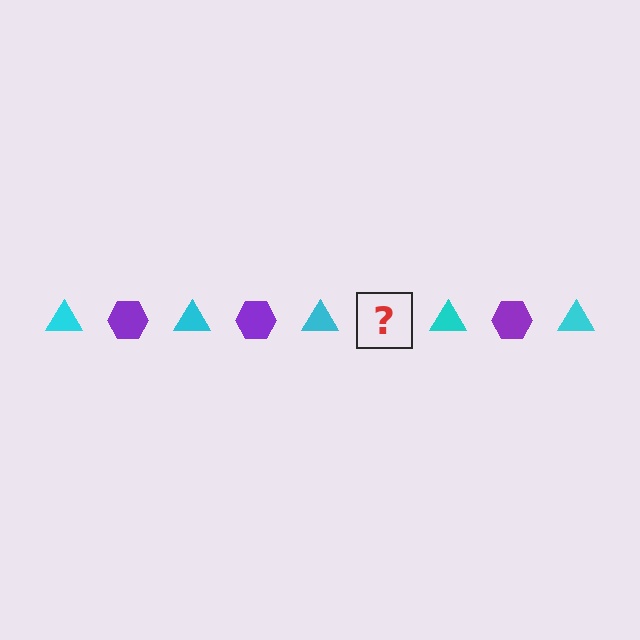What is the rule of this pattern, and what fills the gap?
The rule is that the pattern alternates between cyan triangle and purple hexagon. The gap should be filled with a purple hexagon.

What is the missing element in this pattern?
The missing element is a purple hexagon.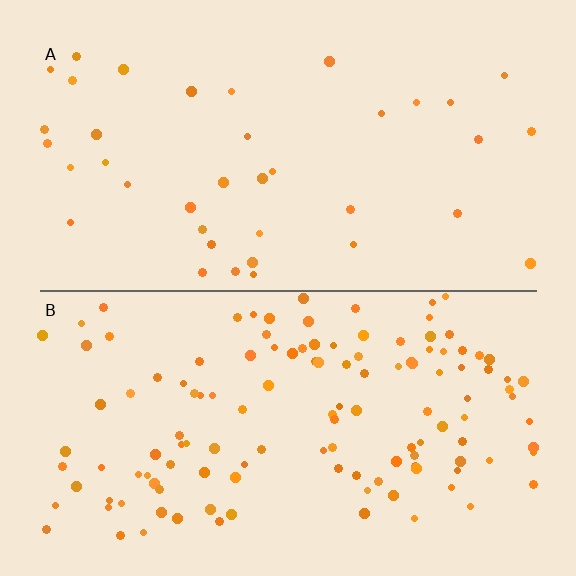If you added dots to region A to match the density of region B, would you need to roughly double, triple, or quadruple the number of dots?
Approximately triple.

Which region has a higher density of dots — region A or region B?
B (the bottom).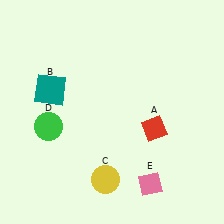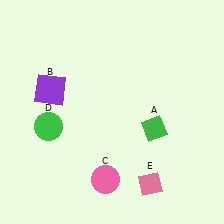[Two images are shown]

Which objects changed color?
A changed from red to green. B changed from teal to purple. C changed from yellow to pink.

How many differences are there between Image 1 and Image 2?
There are 3 differences between the two images.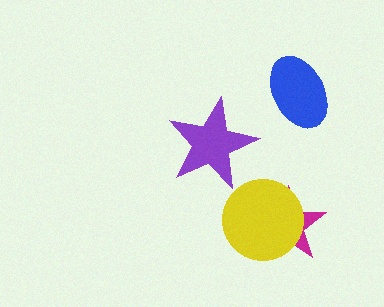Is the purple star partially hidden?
No, no other shape covers it.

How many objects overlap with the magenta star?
1 object overlaps with the magenta star.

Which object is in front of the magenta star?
The yellow circle is in front of the magenta star.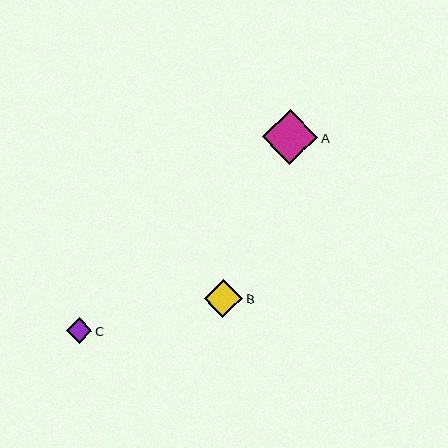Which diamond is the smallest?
Diamond C is the smallest with a size of approximately 26 pixels.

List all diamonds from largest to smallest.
From largest to smallest: A, B, C.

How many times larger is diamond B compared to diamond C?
Diamond B is approximately 1.5 times the size of diamond C.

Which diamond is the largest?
Diamond A is the largest with a size of approximately 55 pixels.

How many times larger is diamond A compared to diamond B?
Diamond A is approximately 1.4 times the size of diamond B.